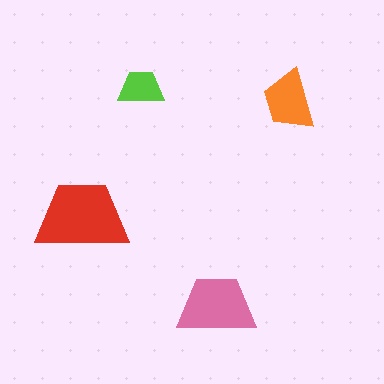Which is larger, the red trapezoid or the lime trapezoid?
The red one.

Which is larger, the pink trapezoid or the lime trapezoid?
The pink one.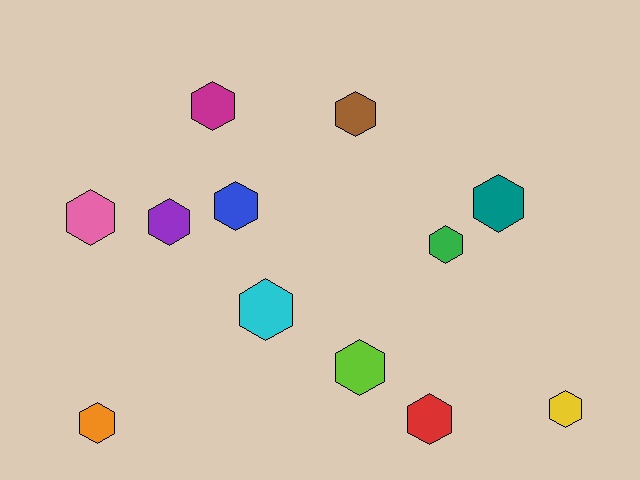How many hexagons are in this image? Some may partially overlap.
There are 12 hexagons.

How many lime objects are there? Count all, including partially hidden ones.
There is 1 lime object.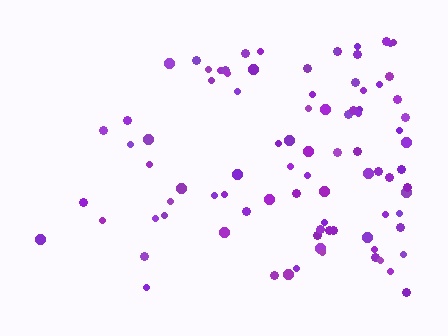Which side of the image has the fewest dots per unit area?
The left.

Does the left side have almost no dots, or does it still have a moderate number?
Still a moderate number, just noticeably fewer than the right.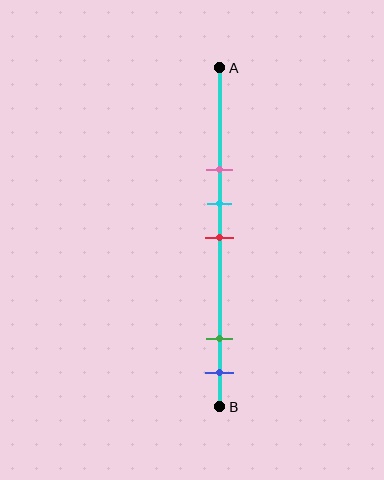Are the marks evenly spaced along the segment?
No, the marks are not evenly spaced.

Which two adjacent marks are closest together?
The cyan and red marks are the closest adjacent pair.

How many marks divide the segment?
There are 5 marks dividing the segment.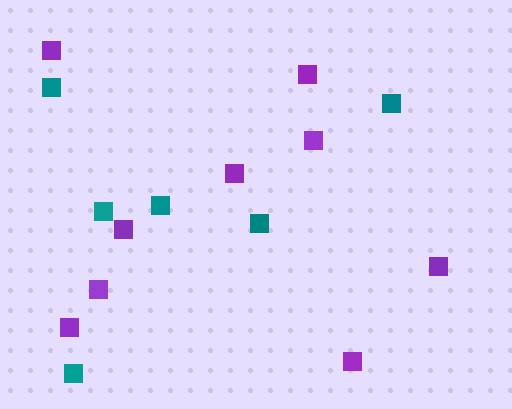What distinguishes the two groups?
There are 2 groups: one group of purple squares (9) and one group of teal squares (6).